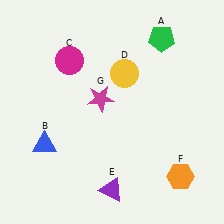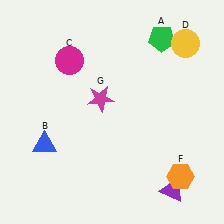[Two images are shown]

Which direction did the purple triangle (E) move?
The purple triangle (E) moved right.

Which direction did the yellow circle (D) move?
The yellow circle (D) moved right.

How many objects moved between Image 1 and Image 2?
2 objects moved between the two images.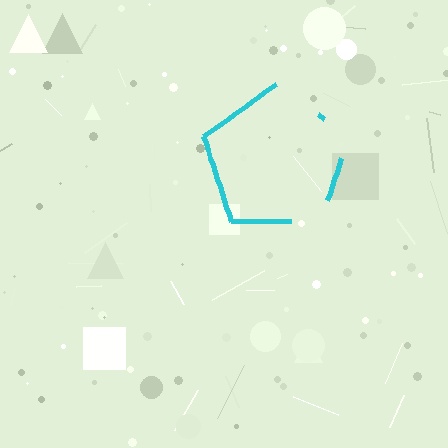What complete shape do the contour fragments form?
The contour fragments form a pentagon.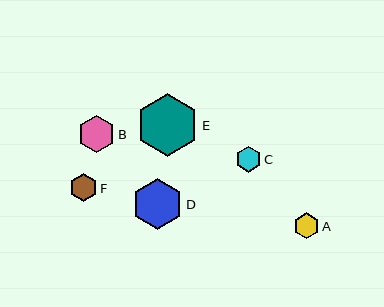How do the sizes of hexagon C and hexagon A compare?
Hexagon C and hexagon A are approximately the same size.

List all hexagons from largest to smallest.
From largest to smallest: E, D, B, F, C, A.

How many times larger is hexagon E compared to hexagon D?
Hexagon E is approximately 1.2 times the size of hexagon D.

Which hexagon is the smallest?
Hexagon A is the smallest with a size of approximately 26 pixels.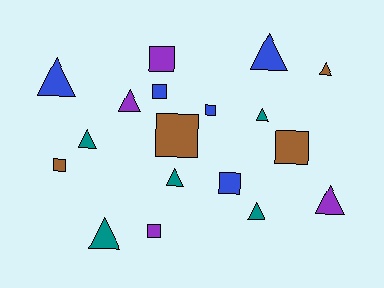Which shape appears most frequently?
Triangle, with 10 objects.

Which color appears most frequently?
Teal, with 5 objects.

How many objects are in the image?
There are 18 objects.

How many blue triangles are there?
There are 2 blue triangles.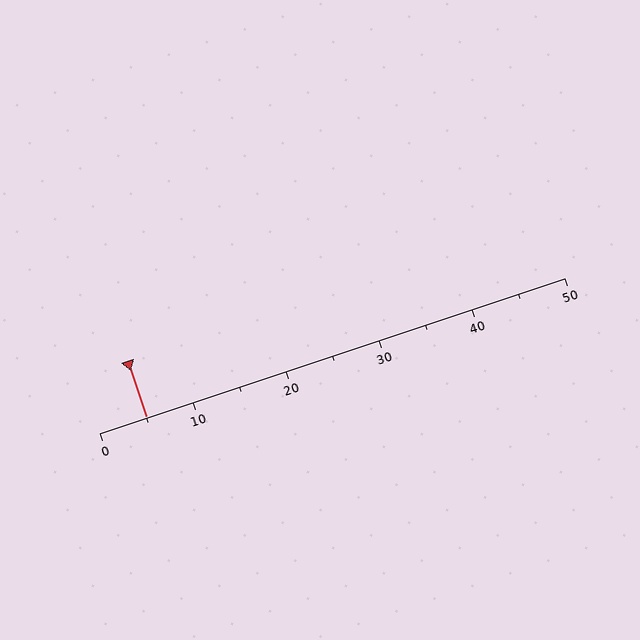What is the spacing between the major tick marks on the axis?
The major ticks are spaced 10 apart.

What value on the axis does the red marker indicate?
The marker indicates approximately 5.